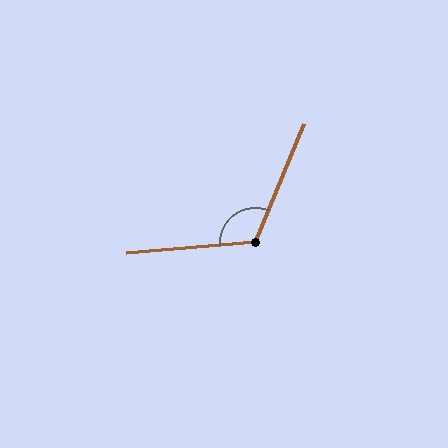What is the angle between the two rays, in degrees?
Approximately 117 degrees.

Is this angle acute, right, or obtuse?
It is obtuse.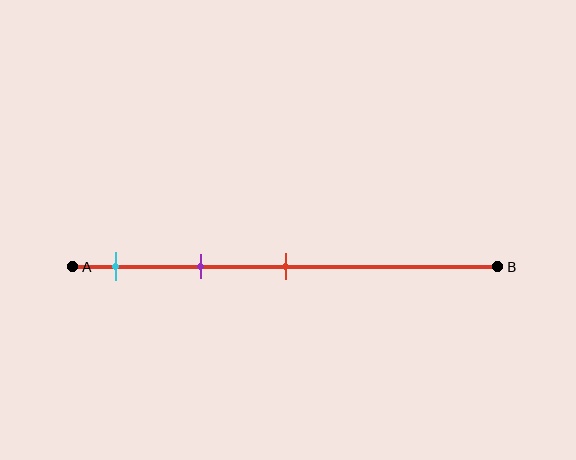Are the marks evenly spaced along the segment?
Yes, the marks are approximately evenly spaced.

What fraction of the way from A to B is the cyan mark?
The cyan mark is approximately 10% (0.1) of the way from A to B.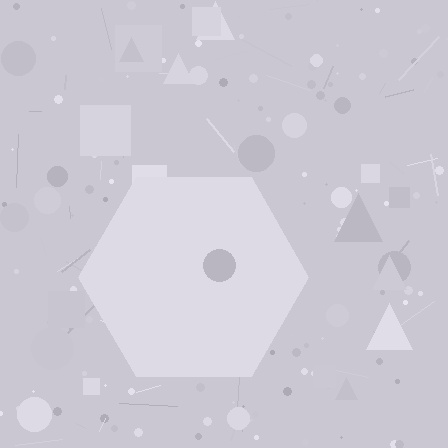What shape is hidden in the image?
A hexagon is hidden in the image.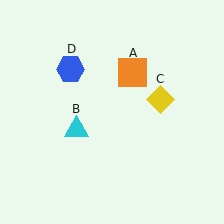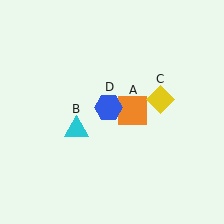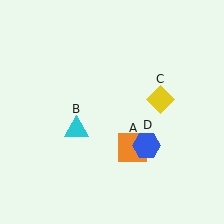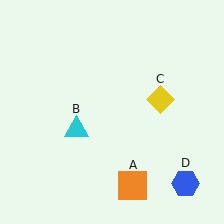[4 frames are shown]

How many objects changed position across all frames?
2 objects changed position: orange square (object A), blue hexagon (object D).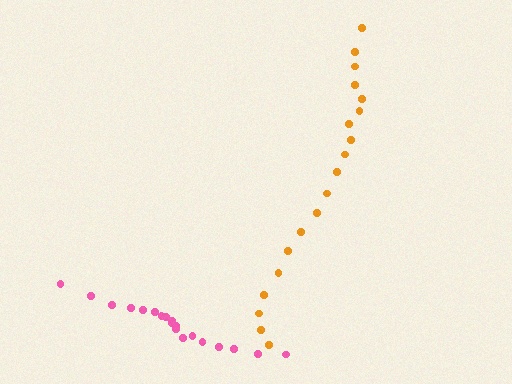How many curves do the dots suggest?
There are 2 distinct paths.